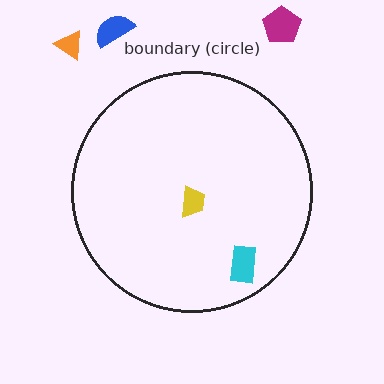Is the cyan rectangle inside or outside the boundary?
Inside.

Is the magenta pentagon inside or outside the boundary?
Outside.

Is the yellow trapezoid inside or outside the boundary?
Inside.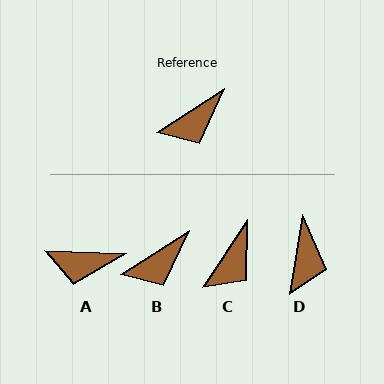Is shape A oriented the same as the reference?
No, it is off by about 35 degrees.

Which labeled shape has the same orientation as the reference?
B.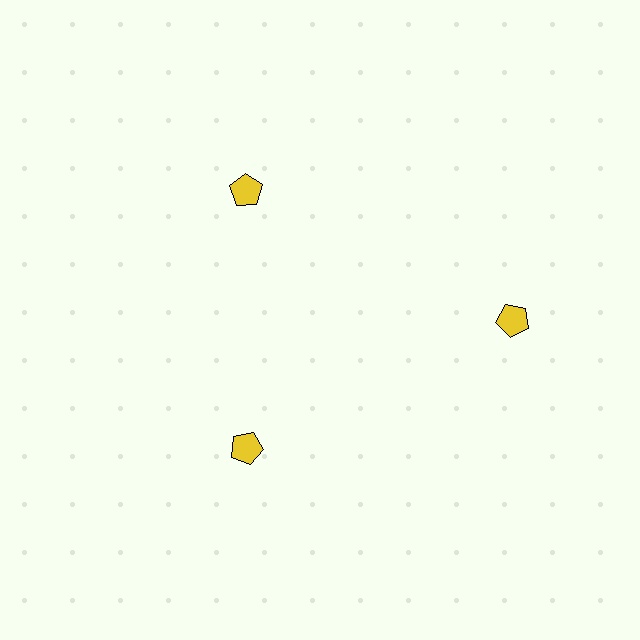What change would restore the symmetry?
The symmetry would be restored by moving it inward, back onto the ring so that all 3 pentagons sit at equal angles and equal distance from the center.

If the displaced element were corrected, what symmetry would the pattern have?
It would have 3-fold rotational symmetry — the pattern would map onto itself every 120 degrees.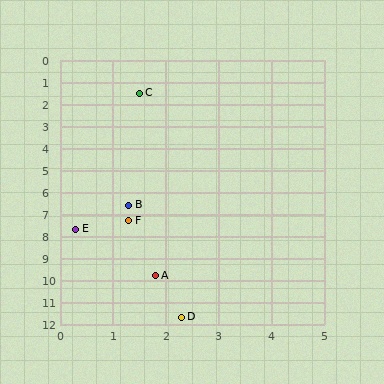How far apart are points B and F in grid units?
Points B and F are about 0.7 grid units apart.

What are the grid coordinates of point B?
Point B is at approximately (1.3, 6.6).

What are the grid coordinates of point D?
Point D is at approximately (2.3, 11.7).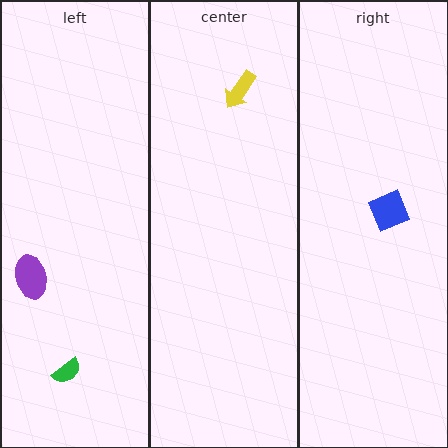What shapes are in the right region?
The blue square.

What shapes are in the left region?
The purple ellipse, the green semicircle.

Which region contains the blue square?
The right region.